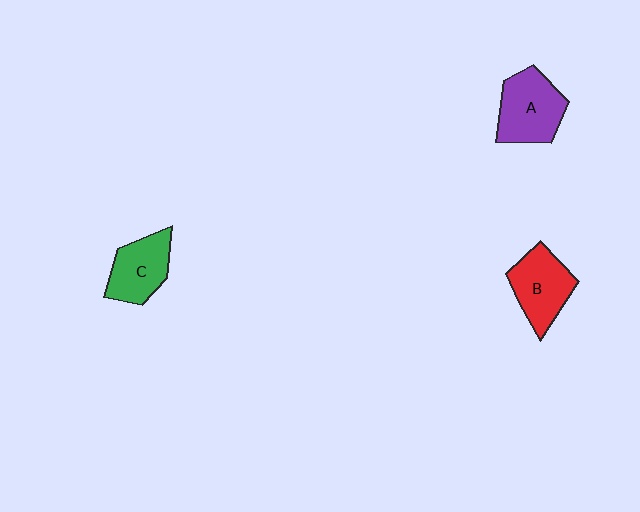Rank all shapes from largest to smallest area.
From largest to smallest: A (purple), B (red), C (green).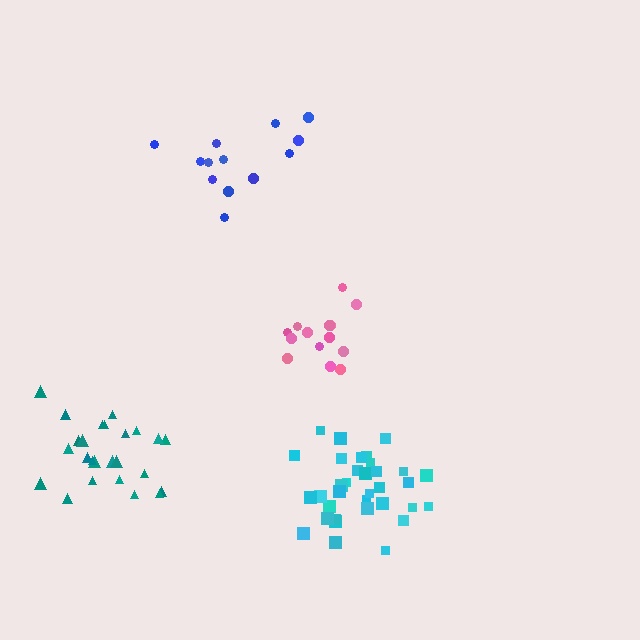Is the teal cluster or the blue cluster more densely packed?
Teal.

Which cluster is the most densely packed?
Pink.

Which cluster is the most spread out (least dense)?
Blue.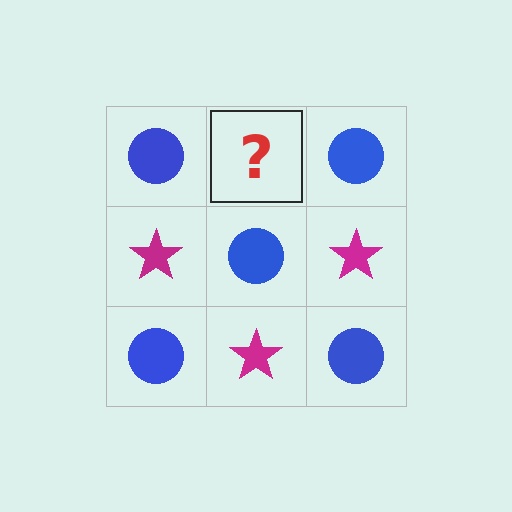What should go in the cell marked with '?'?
The missing cell should contain a magenta star.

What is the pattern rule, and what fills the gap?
The rule is that it alternates blue circle and magenta star in a checkerboard pattern. The gap should be filled with a magenta star.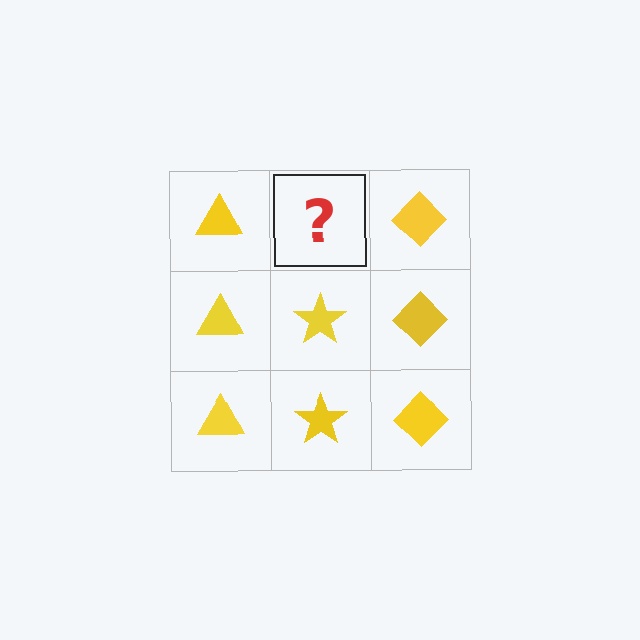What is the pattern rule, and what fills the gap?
The rule is that each column has a consistent shape. The gap should be filled with a yellow star.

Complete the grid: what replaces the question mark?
The question mark should be replaced with a yellow star.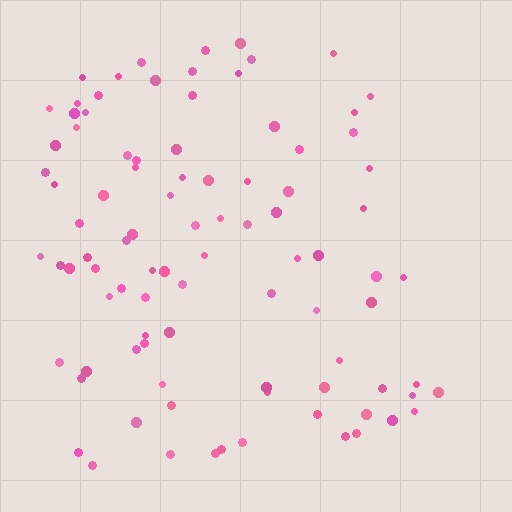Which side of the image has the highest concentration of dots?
The left.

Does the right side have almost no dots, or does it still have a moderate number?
Still a moderate number, just noticeably fewer than the left.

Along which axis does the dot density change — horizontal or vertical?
Horizontal.